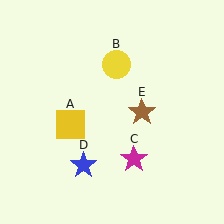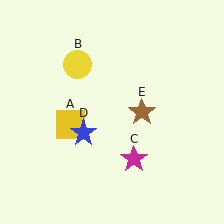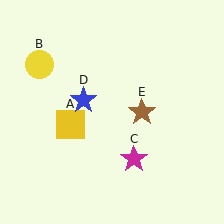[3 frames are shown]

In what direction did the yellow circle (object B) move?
The yellow circle (object B) moved left.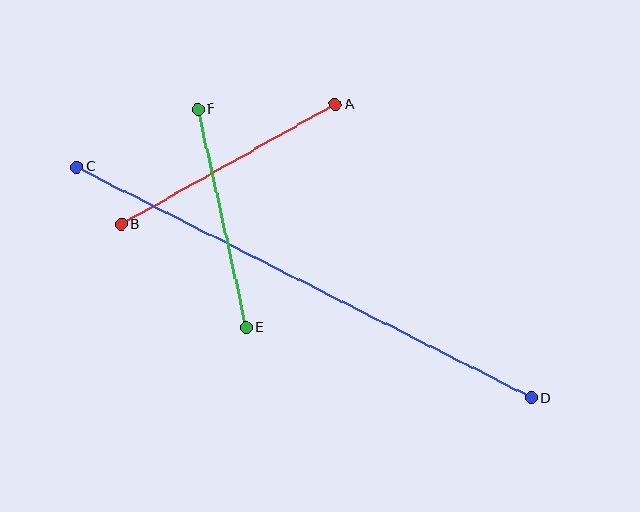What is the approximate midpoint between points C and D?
The midpoint is at approximately (304, 282) pixels.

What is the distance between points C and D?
The distance is approximately 510 pixels.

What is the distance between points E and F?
The distance is approximately 224 pixels.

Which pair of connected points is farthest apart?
Points C and D are farthest apart.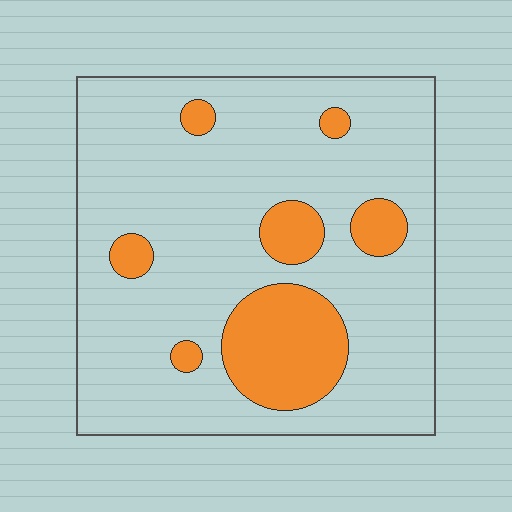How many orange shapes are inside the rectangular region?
7.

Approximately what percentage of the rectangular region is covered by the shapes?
Approximately 20%.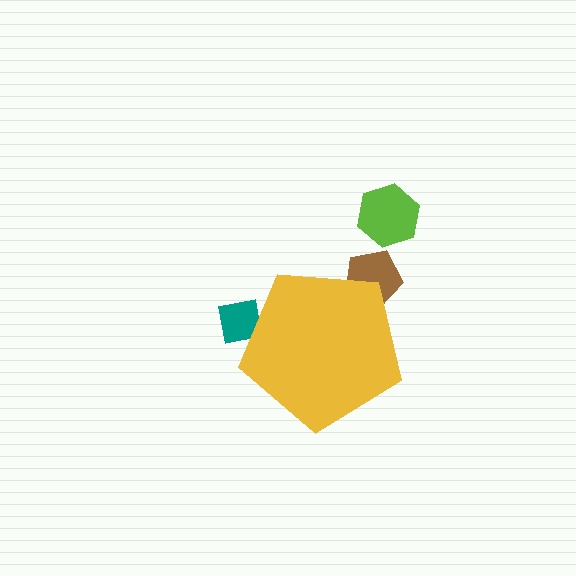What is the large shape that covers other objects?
A yellow pentagon.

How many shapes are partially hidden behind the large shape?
2 shapes are partially hidden.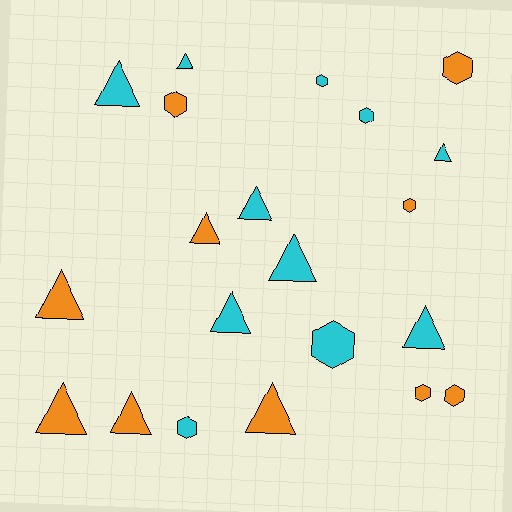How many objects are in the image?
There are 21 objects.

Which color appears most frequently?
Cyan, with 11 objects.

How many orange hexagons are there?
There are 5 orange hexagons.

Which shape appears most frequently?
Triangle, with 12 objects.